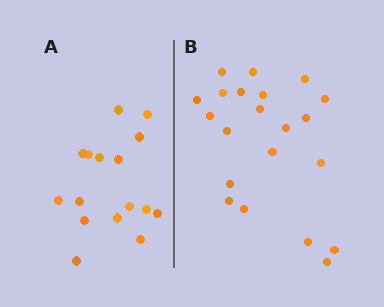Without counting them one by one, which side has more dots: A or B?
Region B (the right region) has more dots.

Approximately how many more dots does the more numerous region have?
Region B has about 5 more dots than region A.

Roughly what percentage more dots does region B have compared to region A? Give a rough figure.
About 30% more.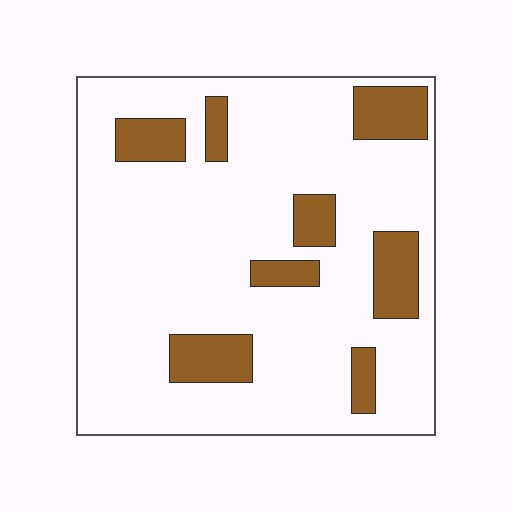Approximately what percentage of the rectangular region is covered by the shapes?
Approximately 20%.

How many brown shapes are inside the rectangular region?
8.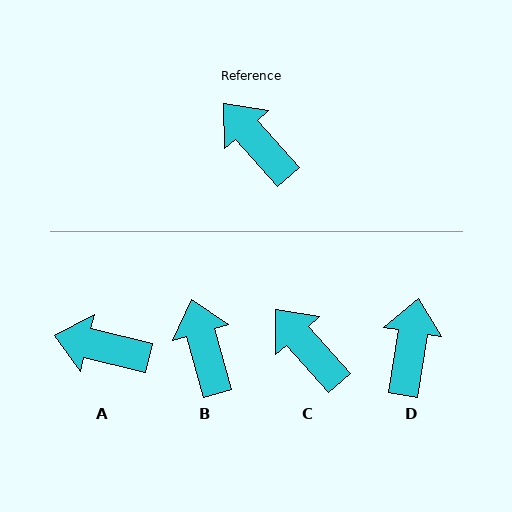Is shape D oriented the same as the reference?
No, it is off by about 50 degrees.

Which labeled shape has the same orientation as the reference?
C.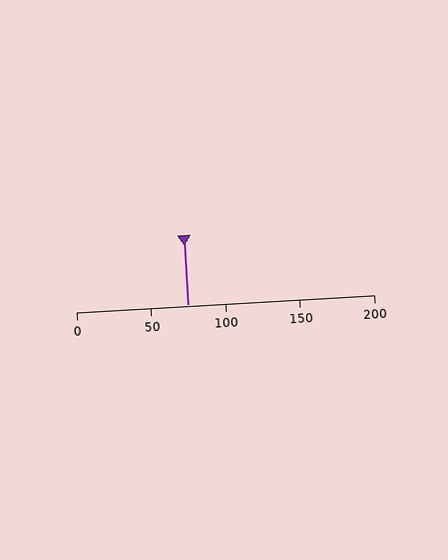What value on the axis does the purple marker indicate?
The marker indicates approximately 75.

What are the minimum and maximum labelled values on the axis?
The axis runs from 0 to 200.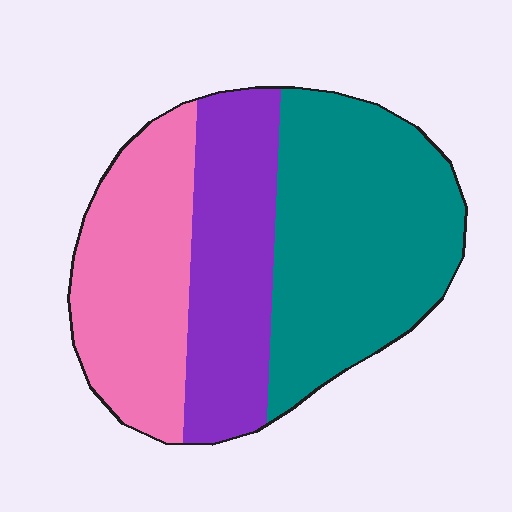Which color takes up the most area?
Teal, at roughly 45%.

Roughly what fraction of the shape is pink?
Pink covers 30% of the shape.